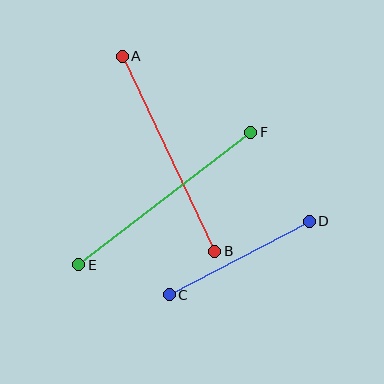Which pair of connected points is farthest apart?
Points E and F are farthest apart.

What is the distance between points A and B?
The distance is approximately 216 pixels.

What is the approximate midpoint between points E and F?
The midpoint is at approximately (165, 198) pixels.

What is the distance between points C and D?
The distance is approximately 159 pixels.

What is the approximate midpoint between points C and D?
The midpoint is at approximately (239, 258) pixels.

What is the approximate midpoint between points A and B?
The midpoint is at approximately (169, 154) pixels.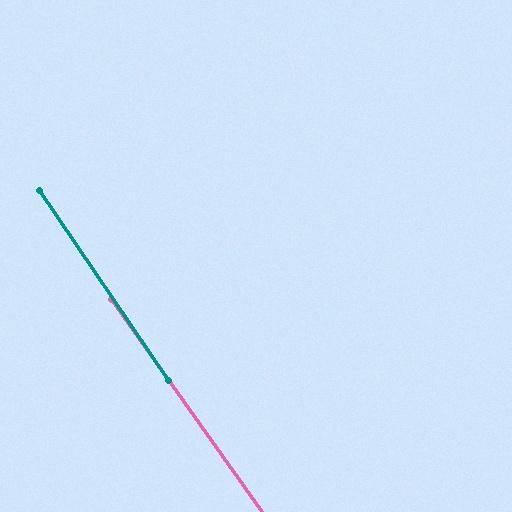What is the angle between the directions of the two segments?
Approximately 1 degree.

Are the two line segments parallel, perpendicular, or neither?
Parallel — their directions differ by only 0.9°.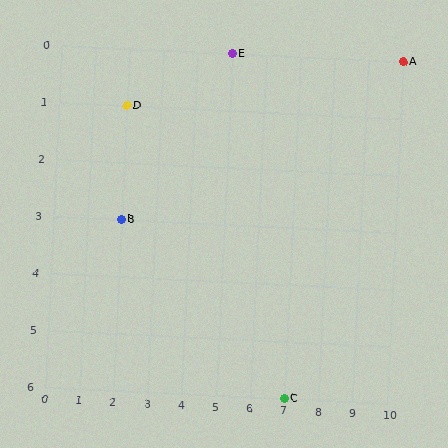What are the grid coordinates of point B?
Point B is at grid coordinates (2, 3).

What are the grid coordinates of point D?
Point D is at grid coordinates (2, 1).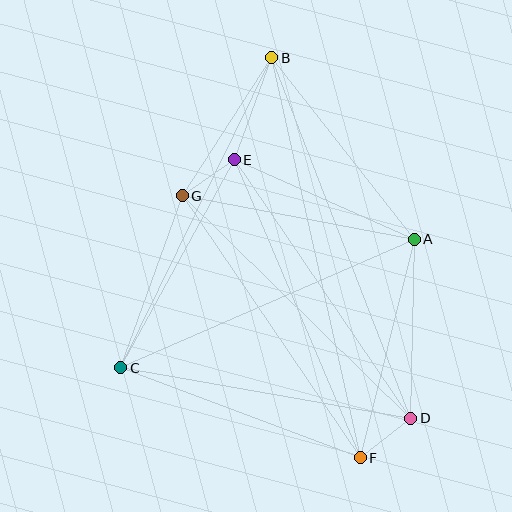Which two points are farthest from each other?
Points B and F are farthest from each other.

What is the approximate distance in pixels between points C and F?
The distance between C and F is approximately 256 pixels.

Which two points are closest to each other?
Points E and G are closest to each other.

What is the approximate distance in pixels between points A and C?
The distance between A and C is approximately 320 pixels.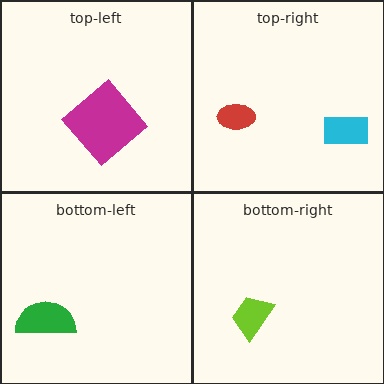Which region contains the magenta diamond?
The top-left region.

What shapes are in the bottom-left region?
The green semicircle.